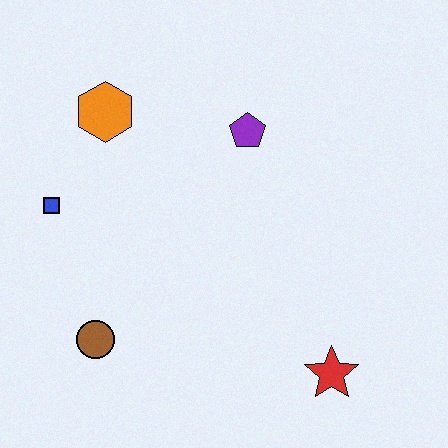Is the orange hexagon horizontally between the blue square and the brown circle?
No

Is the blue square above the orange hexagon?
No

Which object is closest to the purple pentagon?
The orange hexagon is closest to the purple pentagon.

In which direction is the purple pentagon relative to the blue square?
The purple pentagon is to the right of the blue square.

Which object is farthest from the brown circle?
The purple pentagon is farthest from the brown circle.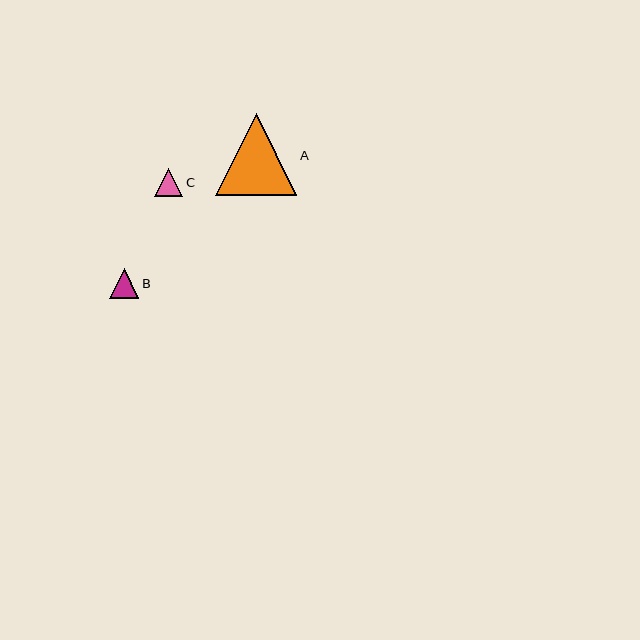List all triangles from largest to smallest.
From largest to smallest: A, B, C.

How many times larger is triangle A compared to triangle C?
Triangle A is approximately 2.9 times the size of triangle C.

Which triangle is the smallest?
Triangle C is the smallest with a size of approximately 28 pixels.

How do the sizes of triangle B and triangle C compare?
Triangle B and triangle C are approximately the same size.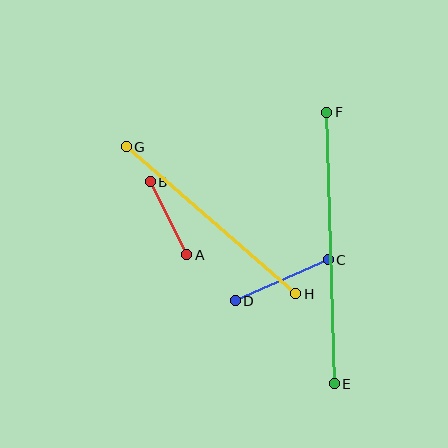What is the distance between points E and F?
The distance is approximately 272 pixels.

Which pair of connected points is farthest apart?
Points E and F are farthest apart.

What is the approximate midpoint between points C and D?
The midpoint is at approximately (282, 280) pixels.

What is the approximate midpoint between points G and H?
The midpoint is at approximately (211, 220) pixels.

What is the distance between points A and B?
The distance is approximately 81 pixels.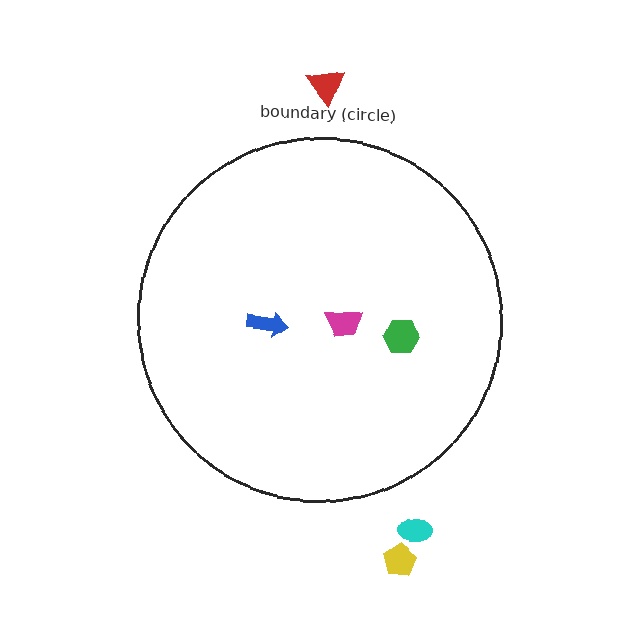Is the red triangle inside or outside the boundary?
Outside.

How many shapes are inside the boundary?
3 inside, 3 outside.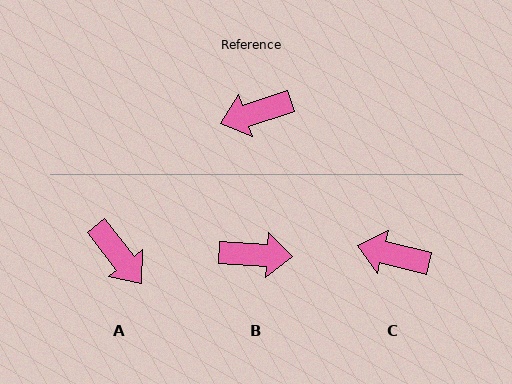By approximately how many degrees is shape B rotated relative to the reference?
Approximately 159 degrees counter-clockwise.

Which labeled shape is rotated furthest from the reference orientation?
B, about 159 degrees away.